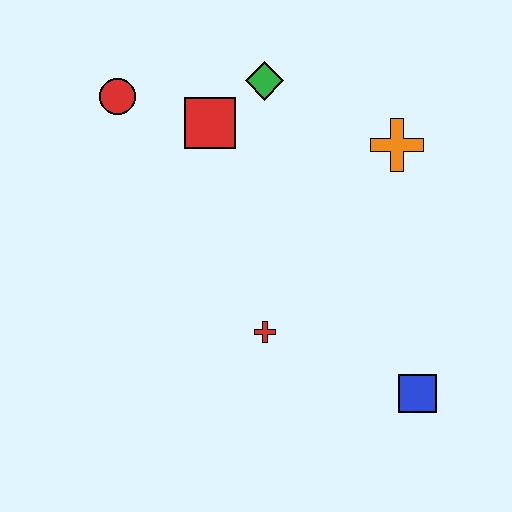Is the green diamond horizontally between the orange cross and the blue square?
No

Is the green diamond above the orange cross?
Yes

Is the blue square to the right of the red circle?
Yes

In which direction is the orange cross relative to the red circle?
The orange cross is to the right of the red circle.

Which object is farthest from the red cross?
The red circle is farthest from the red cross.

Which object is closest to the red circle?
The red square is closest to the red circle.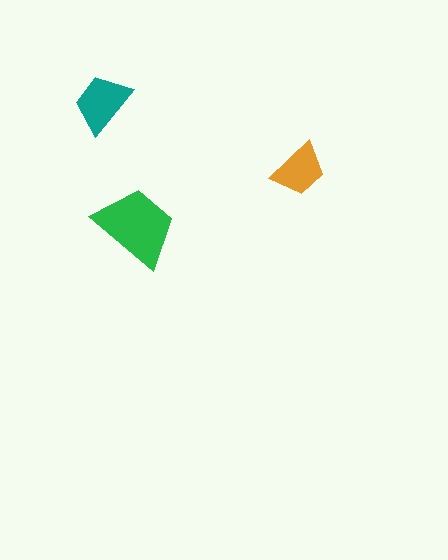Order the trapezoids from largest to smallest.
the green one, the teal one, the orange one.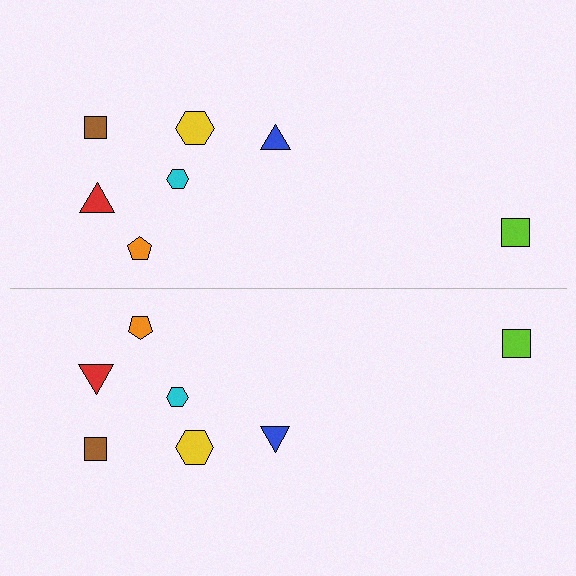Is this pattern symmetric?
Yes, this pattern has bilateral (reflection) symmetry.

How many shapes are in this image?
There are 14 shapes in this image.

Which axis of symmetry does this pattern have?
The pattern has a horizontal axis of symmetry running through the center of the image.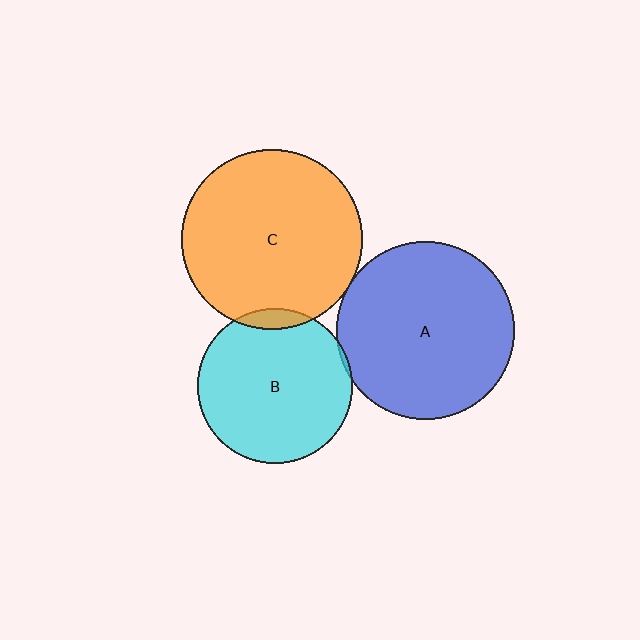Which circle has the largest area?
Circle C (orange).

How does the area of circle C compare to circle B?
Approximately 1.4 times.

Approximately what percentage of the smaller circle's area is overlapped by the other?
Approximately 5%.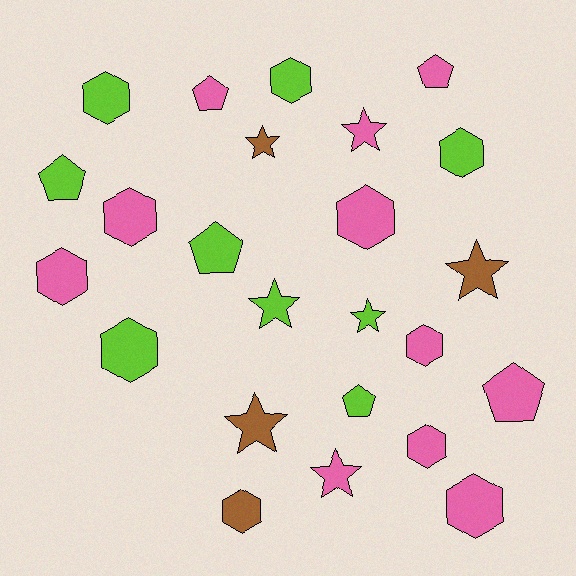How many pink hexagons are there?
There are 6 pink hexagons.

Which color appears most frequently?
Pink, with 11 objects.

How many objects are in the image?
There are 24 objects.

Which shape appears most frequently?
Hexagon, with 11 objects.